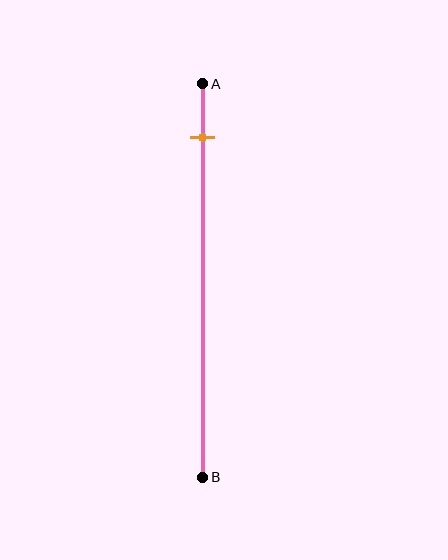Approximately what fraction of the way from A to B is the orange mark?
The orange mark is approximately 15% of the way from A to B.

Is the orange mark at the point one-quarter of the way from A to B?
No, the mark is at about 15% from A, not at the 25% one-quarter point.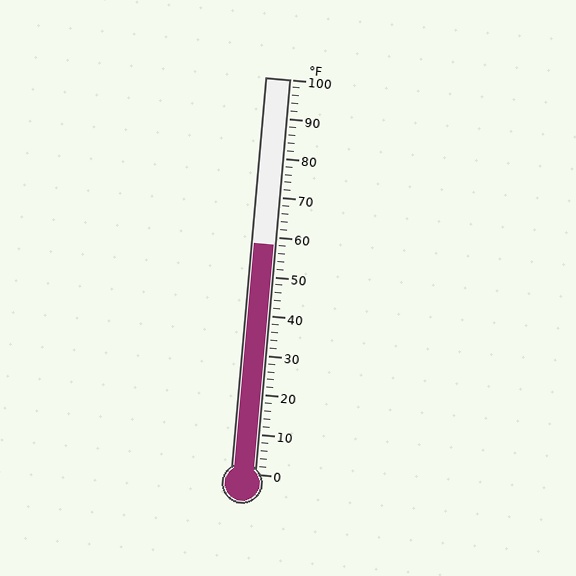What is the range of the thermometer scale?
The thermometer scale ranges from 0°F to 100°F.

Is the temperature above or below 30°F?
The temperature is above 30°F.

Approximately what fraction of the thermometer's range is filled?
The thermometer is filled to approximately 60% of its range.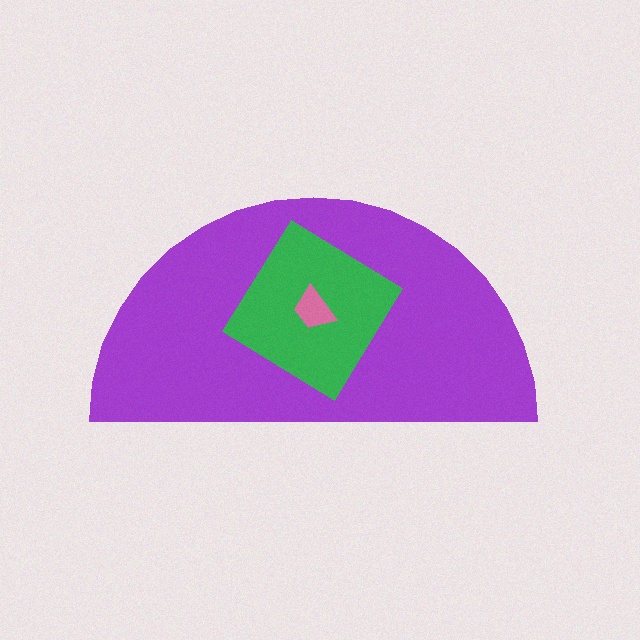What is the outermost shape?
The purple semicircle.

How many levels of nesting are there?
3.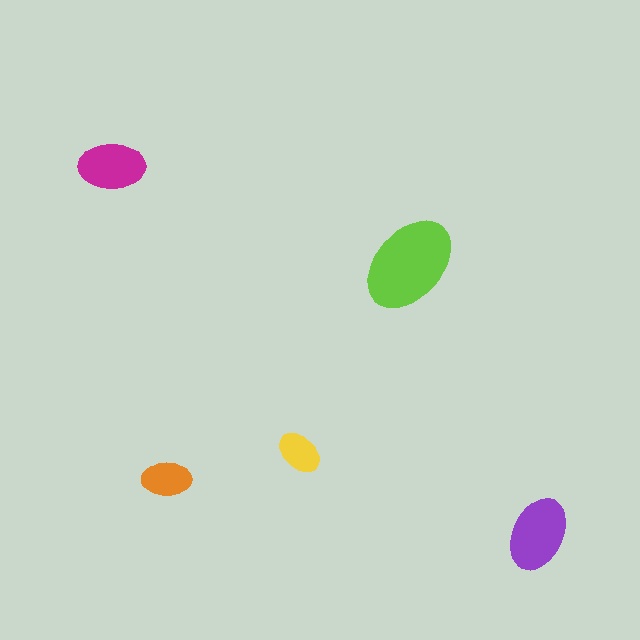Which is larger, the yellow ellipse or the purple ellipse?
The purple one.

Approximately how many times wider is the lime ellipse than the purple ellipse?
About 1.5 times wider.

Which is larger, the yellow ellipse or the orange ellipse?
The orange one.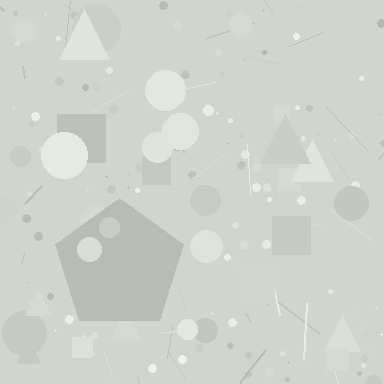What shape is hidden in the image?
A pentagon is hidden in the image.